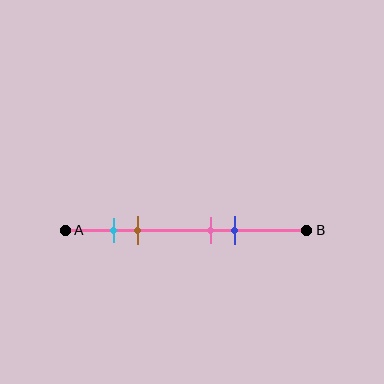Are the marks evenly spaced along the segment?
No, the marks are not evenly spaced.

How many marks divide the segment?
There are 4 marks dividing the segment.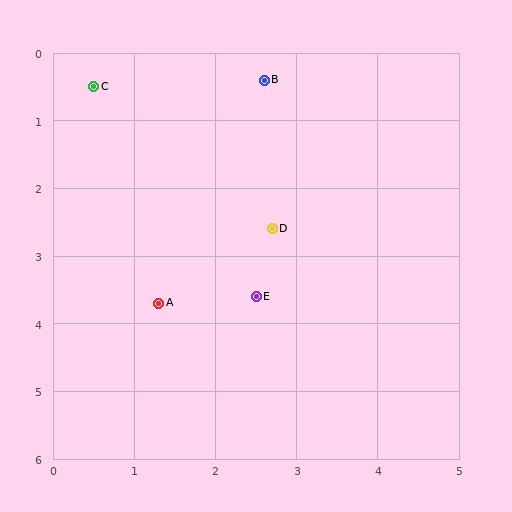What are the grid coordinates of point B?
Point B is at approximately (2.6, 0.4).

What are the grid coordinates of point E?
Point E is at approximately (2.5, 3.6).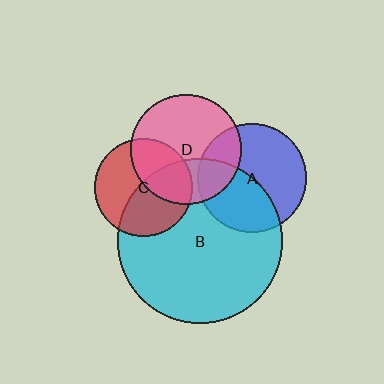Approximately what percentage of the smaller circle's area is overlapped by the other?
Approximately 45%.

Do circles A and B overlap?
Yes.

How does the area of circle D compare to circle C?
Approximately 1.3 times.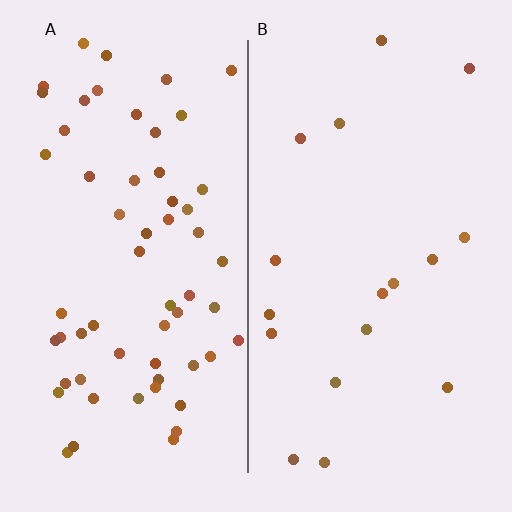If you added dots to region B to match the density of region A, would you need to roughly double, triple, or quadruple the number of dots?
Approximately quadruple.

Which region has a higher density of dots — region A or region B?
A (the left).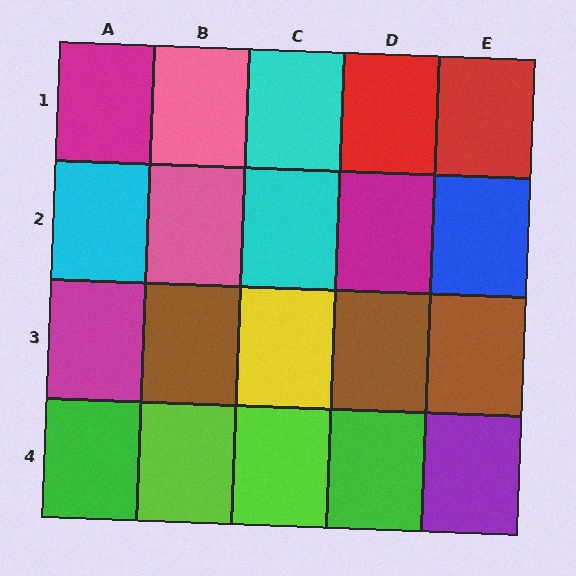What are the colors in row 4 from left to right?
Green, lime, lime, green, purple.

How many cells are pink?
2 cells are pink.